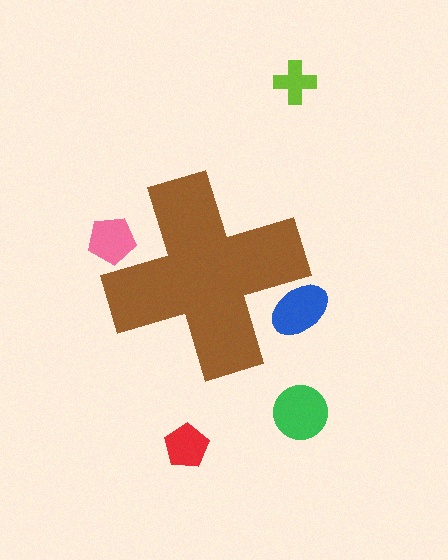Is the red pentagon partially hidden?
No, the red pentagon is fully visible.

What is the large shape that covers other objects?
A brown cross.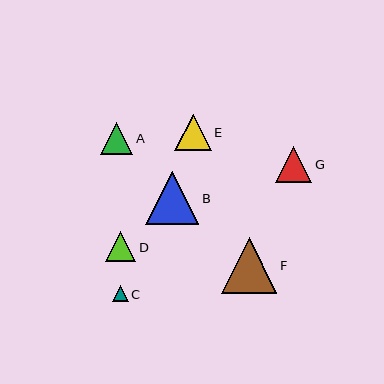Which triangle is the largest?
Triangle F is the largest with a size of approximately 56 pixels.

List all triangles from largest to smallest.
From largest to smallest: F, B, G, E, A, D, C.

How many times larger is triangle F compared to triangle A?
Triangle F is approximately 1.7 times the size of triangle A.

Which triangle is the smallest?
Triangle C is the smallest with a size of approximately 16 pixels.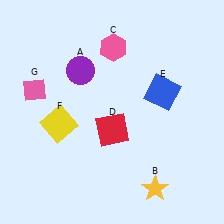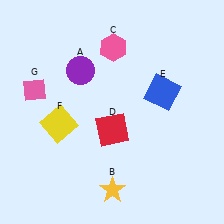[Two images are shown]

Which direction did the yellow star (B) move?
The yellow star (B) moved left.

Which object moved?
The yellow star (B) moved left.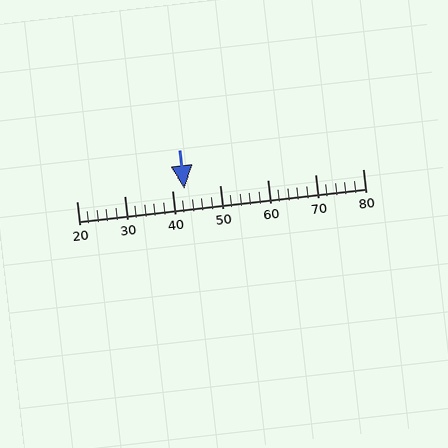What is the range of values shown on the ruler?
The ruler shows values from 20 to 80.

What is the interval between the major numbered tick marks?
The major tick marks are spaced 10 units apart.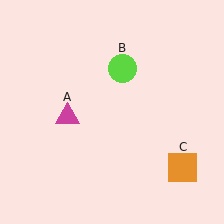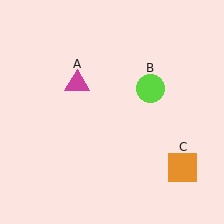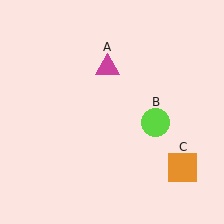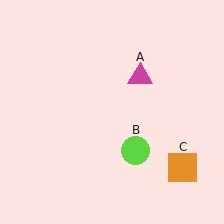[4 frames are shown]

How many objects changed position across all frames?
2 objects changed position: magenta triangle (object A), lime circle (object B).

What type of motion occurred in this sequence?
The magenta triangle (object A), lime circle (object B) rotated clockwise around the center of the scene.